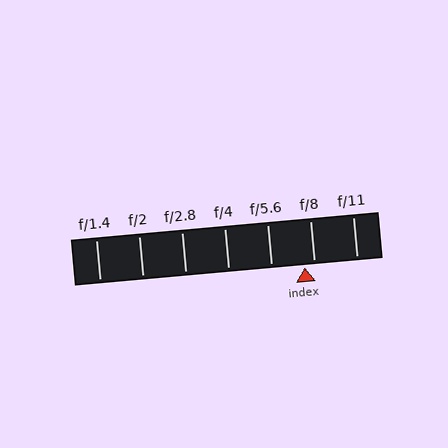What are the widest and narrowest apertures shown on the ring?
The widest aperture shown is f/1.4 and the narrowest is f/11.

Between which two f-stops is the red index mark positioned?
The index mark is between f/5.6 and f/8.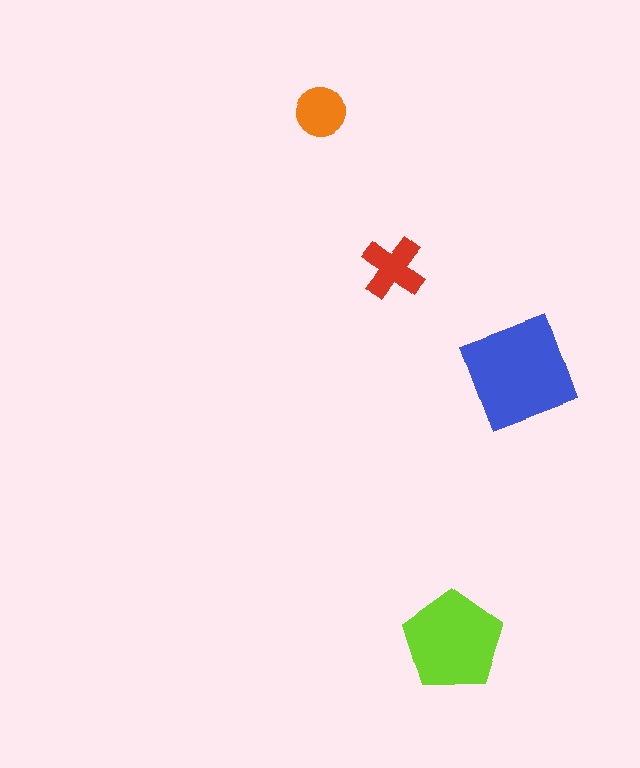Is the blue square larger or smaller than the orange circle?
Larger.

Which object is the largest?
The blue square.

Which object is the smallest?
The orange circle.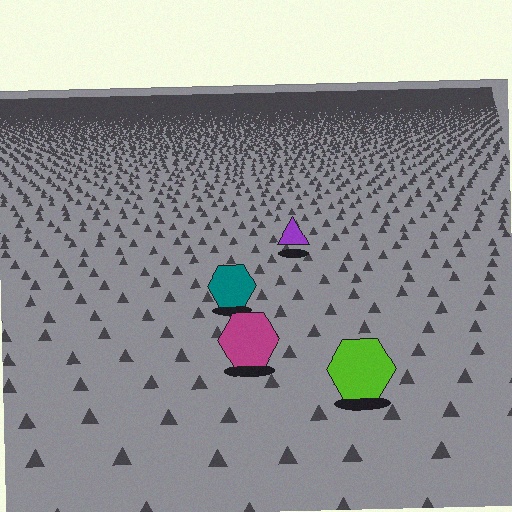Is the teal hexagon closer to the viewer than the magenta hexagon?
No. The magenta hexagon is closer — you can tell from the texture gradient: the ground texture is coarser near it.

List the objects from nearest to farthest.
From nearest to farthest: the lime hexagon, the magenta hexagon, the teal hexagon, the purple triangle.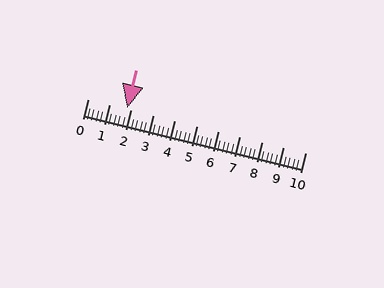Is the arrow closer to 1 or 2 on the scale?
The arrow is closer to 2.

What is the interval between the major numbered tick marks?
The major tick marks are spaced 1 units apart.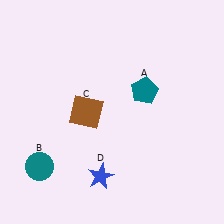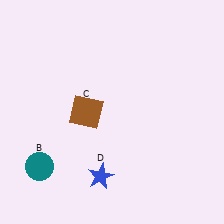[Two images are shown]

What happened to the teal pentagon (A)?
The teal pentagon (A) was removed in Image 2. It was in the top-right area of Image 1.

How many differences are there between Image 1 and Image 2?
There is 1 difference between the two images.